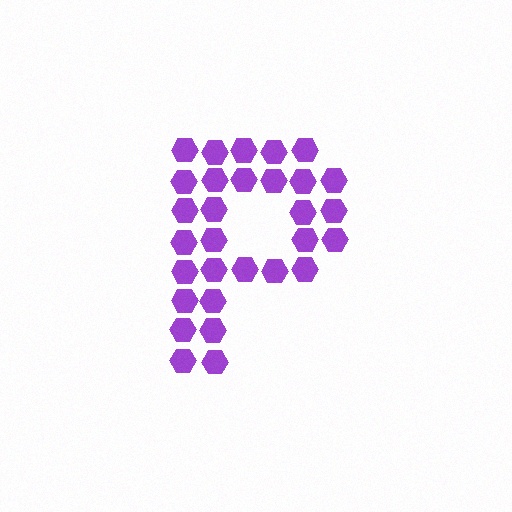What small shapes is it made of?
It is made of small hexagons.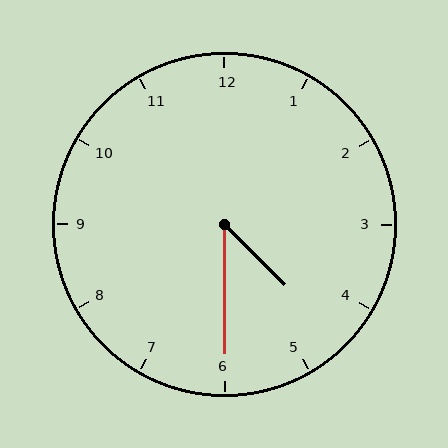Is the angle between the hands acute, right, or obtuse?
It is acute.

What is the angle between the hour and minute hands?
Approximately 45 degrees.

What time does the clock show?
4:30.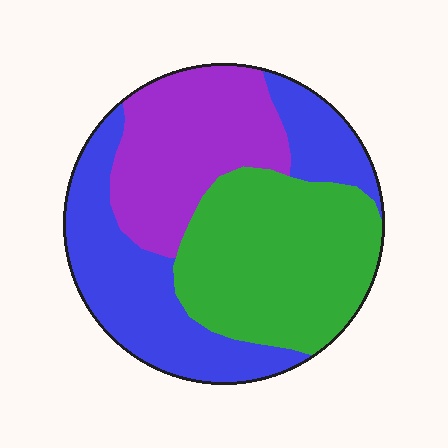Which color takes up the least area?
Purple, at roughly 25%.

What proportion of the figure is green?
Green covers roughly 35% of the figure.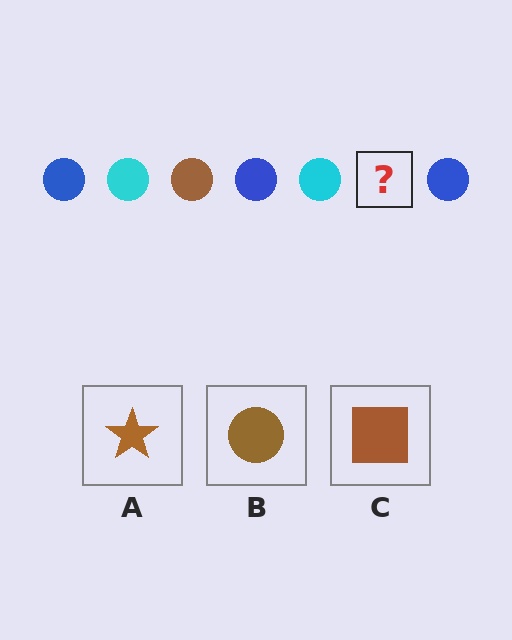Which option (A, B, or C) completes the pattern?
B.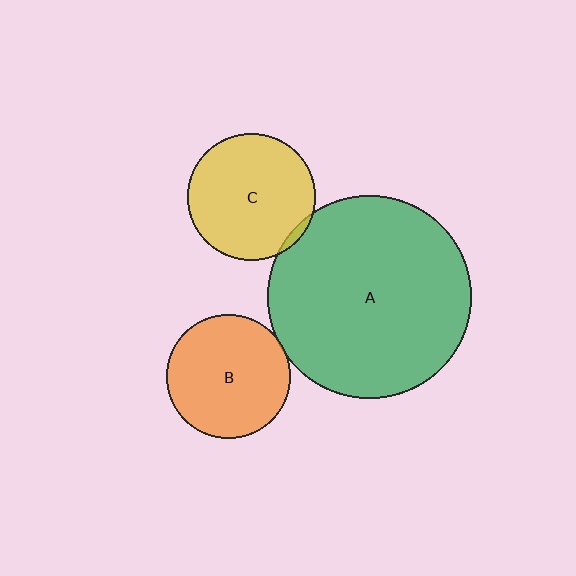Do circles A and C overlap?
Yes.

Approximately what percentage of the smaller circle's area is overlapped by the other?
Approximately 5%.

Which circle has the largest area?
Circle A (green).